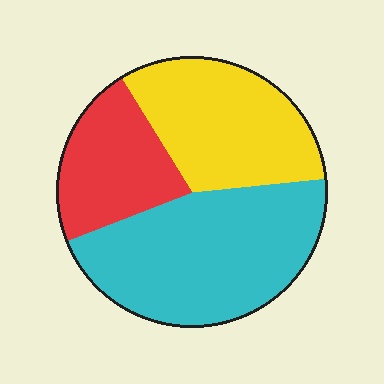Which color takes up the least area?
Red, at roughly 20%.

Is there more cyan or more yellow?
Cyan.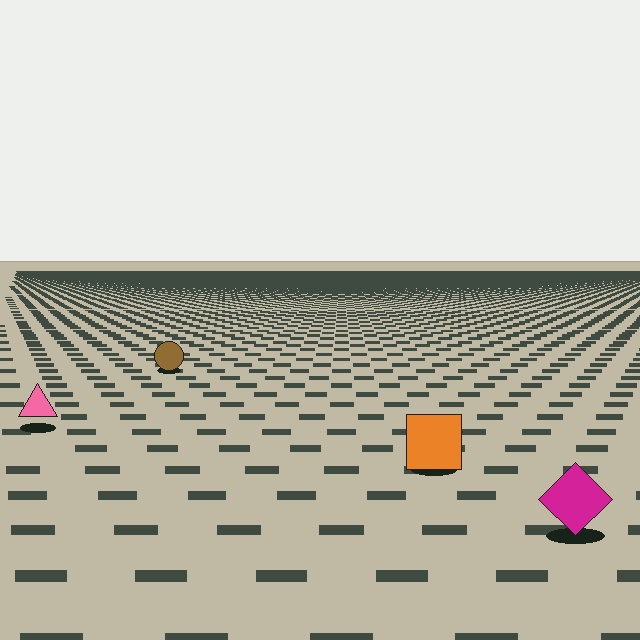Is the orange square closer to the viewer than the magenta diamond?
No. The magenta diamond is closer — you can tell from the texture gradient: the ground texture is coarser near it.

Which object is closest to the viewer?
The magenta diamond is closest. The texture marks near it are larger and more spread out.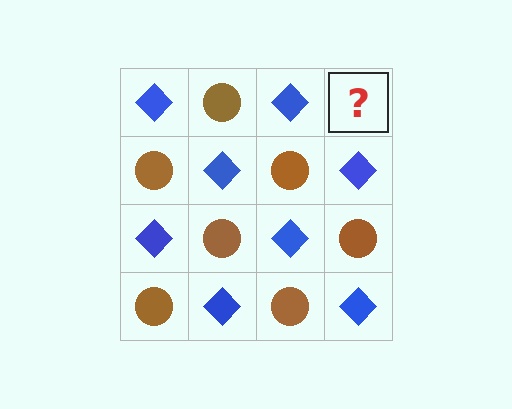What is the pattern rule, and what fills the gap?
The rule is that it alternates blue diamond and brown circle in a checkerboard pattern. The gap should be filled with a brown circle.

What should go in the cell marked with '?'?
The missing cell should contain a brown circle.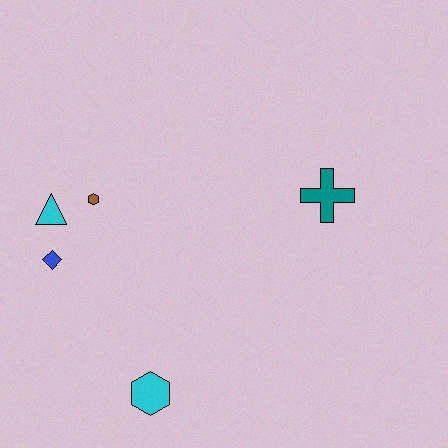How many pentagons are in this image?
There are no pentagons.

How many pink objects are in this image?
There are no pink objects.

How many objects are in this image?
There are 5 objects.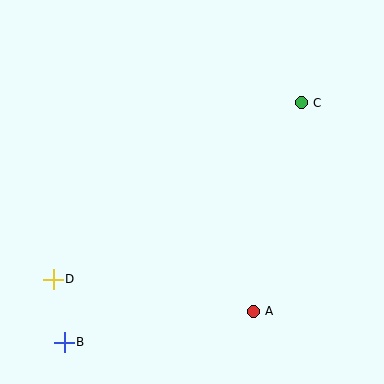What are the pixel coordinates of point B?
Point B is at (64, 342).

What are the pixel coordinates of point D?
Point D is at (53, 279).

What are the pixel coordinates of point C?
Point C is at (301, 103).